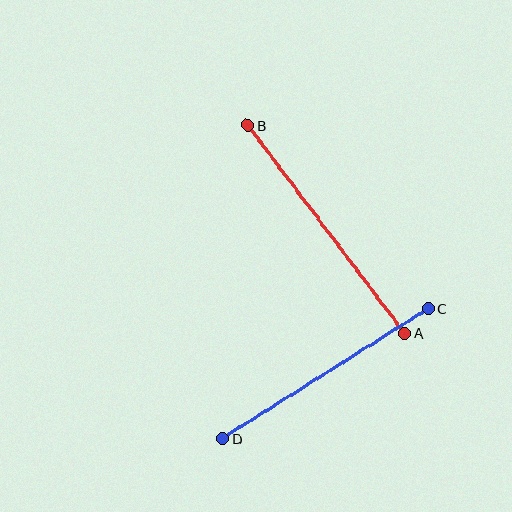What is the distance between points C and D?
The distance is approximately 243 pixels.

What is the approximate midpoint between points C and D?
The midpoint is at approximately (325, 374) pixels.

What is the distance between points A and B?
The distance is approximately 260 pixels.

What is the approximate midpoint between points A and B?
The midpoint is at approximately (327, 229) pixels.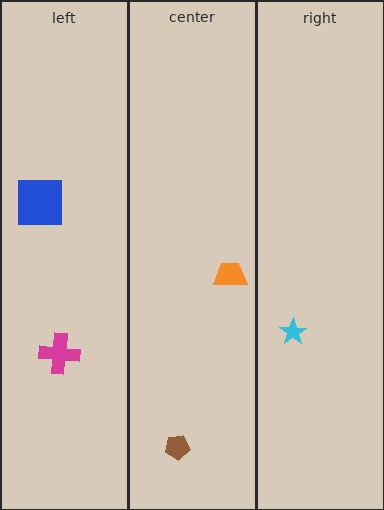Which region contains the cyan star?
The right region.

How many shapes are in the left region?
2.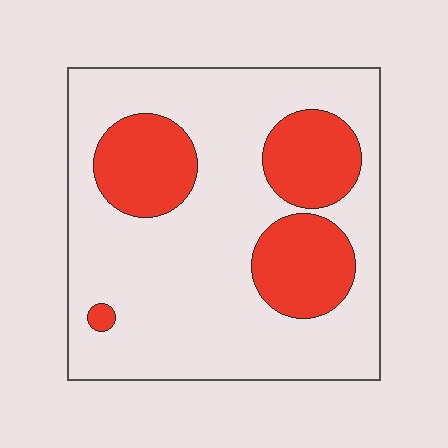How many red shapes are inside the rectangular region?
4.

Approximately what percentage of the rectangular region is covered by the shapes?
Approximately 25%.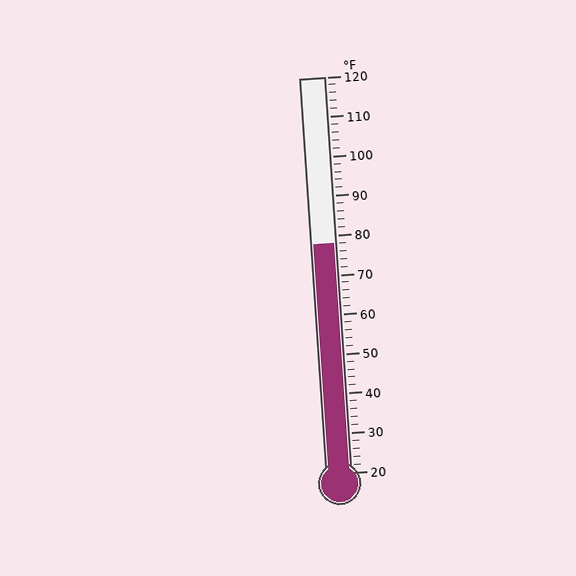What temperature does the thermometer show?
The thermometer shows approximately 78°F.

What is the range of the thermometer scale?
The thermometer scale ranges from 20°F to 120°F.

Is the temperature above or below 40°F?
The temperature is above 40°F.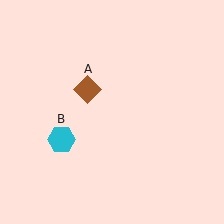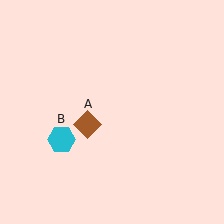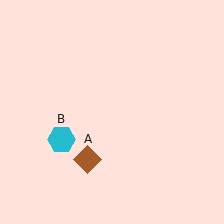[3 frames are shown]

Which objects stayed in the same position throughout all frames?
Cyan hexagon (object B) remained stationary.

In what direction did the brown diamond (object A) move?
The brown diamond (object A) moved down.